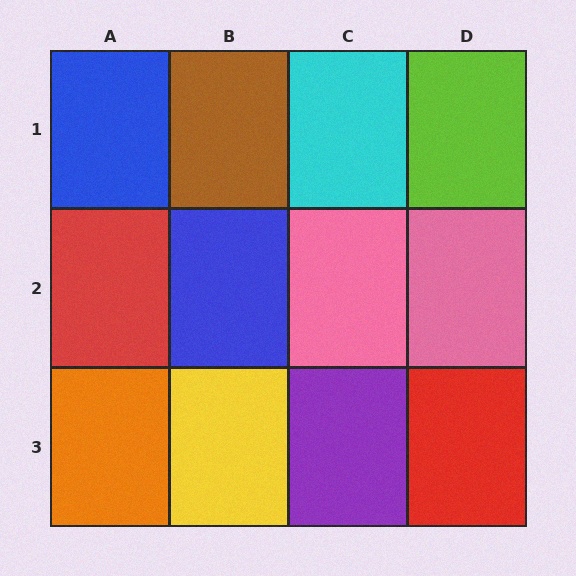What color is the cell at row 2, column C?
Pink.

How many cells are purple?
1 cell is purple.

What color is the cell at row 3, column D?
Red.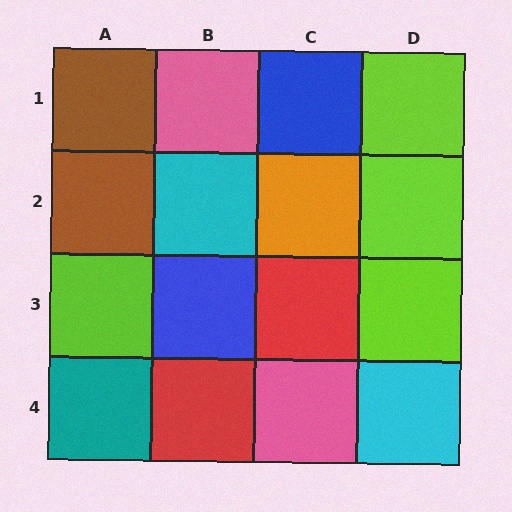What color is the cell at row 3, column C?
Red.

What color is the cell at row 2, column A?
Brown.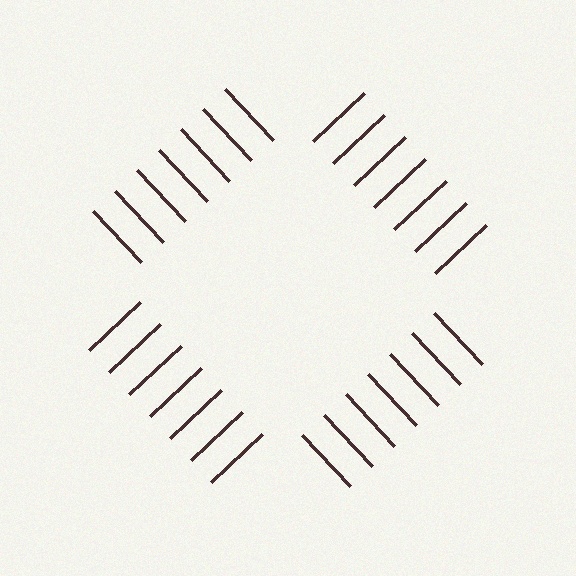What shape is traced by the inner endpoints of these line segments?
An illusory square — the line segments terminate on its edges but no continuous stroke is drawn.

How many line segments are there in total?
28 — 7 along each of the 4 edges.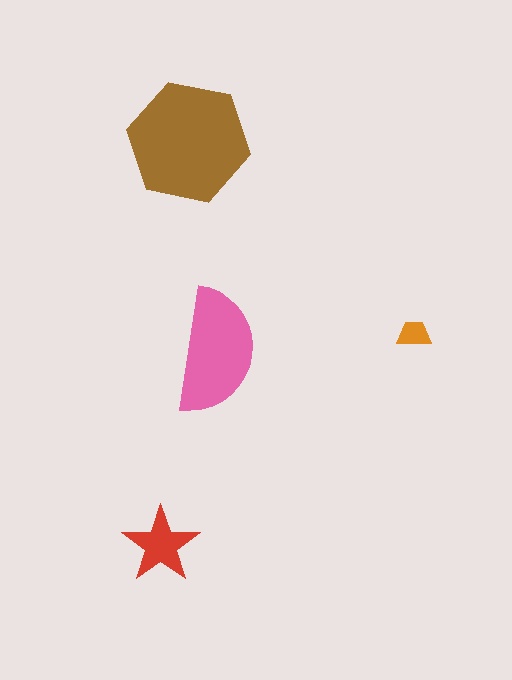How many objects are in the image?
There are 4 objects in the image.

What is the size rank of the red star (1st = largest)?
3rd.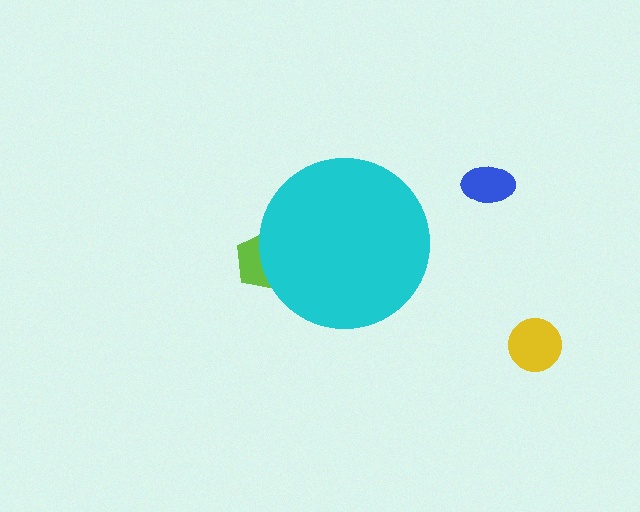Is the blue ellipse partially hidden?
No, the blue ellipse is fully visible.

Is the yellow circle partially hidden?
No, the yellow circle is fully visible.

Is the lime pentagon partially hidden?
Yes, the lime pentagon is partially hidden behind the cyan circle.